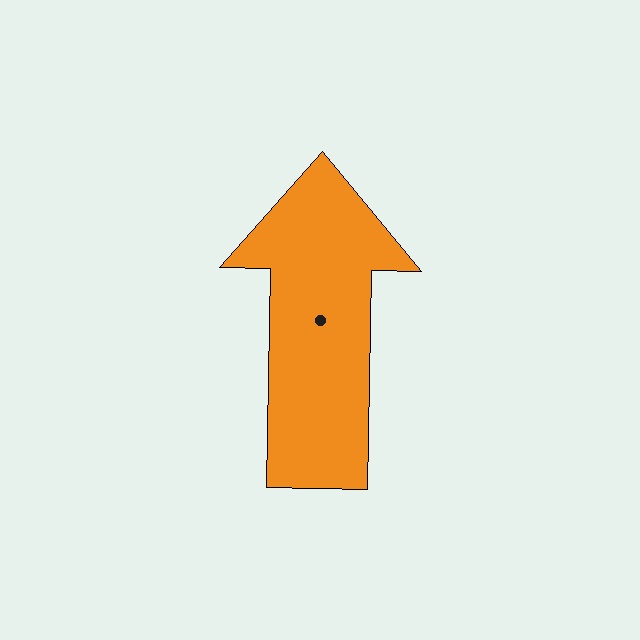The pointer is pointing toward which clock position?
Roughly 12 o'clock.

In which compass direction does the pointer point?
North.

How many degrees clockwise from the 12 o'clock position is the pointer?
Approximately 1 degrees.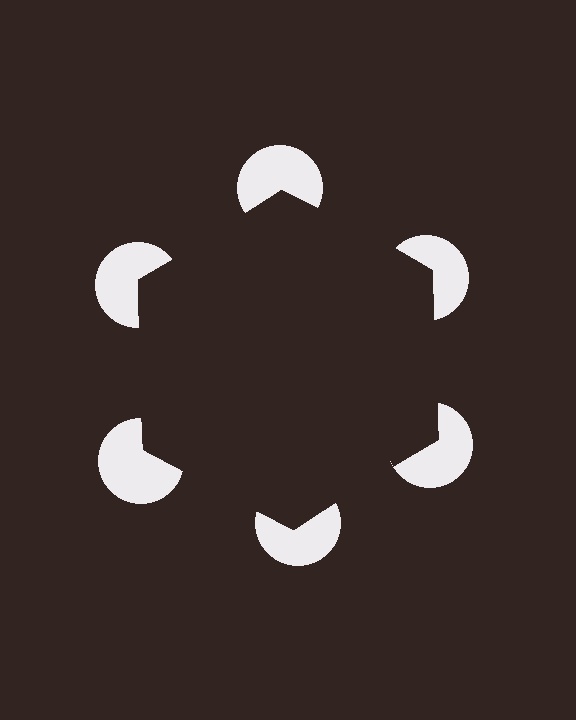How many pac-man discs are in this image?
There are 6 — one at each vertex of the illusory hexagon.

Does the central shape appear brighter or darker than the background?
It typically appears slightly darker than the background, even though no actual brightness change is drawn.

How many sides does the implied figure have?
6 sides.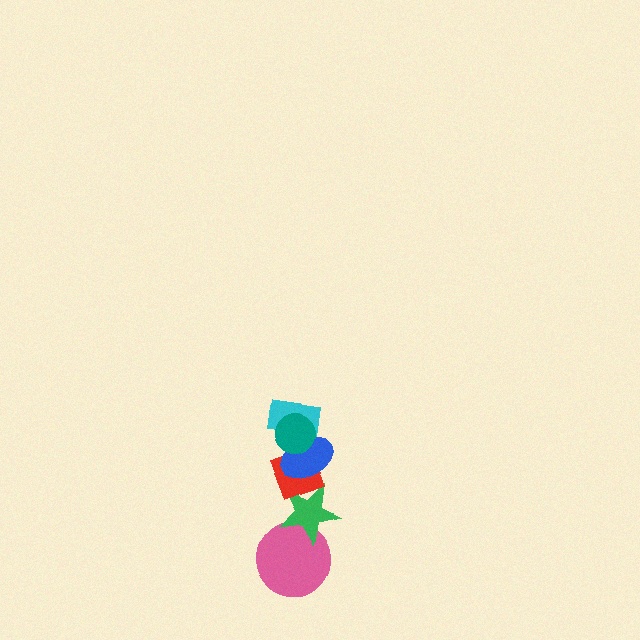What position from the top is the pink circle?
The pink circle is 6th from the top.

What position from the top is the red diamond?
The red diamond is 4th from the top.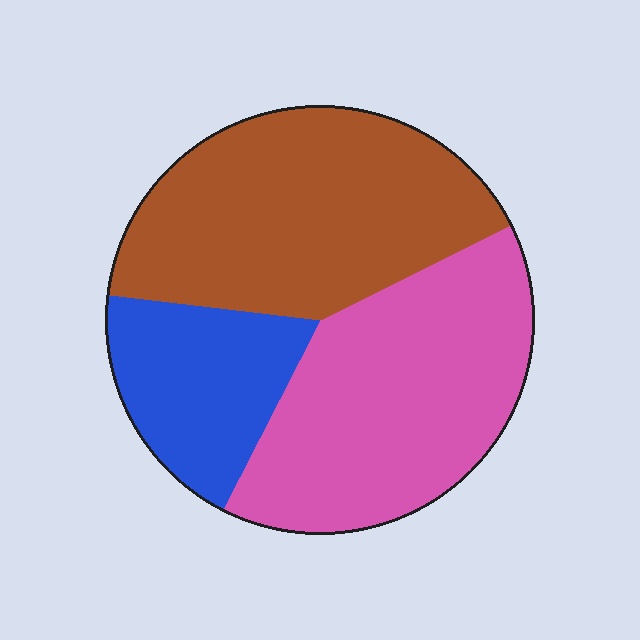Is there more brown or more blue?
Brown.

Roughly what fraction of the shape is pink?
Pink covers 40% of the shape.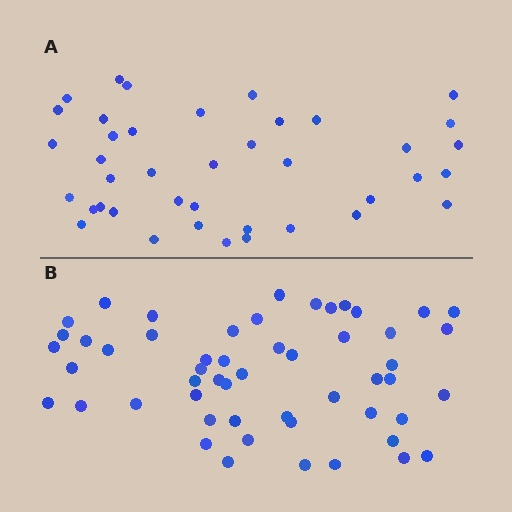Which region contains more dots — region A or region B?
Region B (the bottom region) has more dots.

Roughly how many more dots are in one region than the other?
Region B has approximately 15 more dots than region A.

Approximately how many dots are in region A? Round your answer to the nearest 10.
About 40 dots.